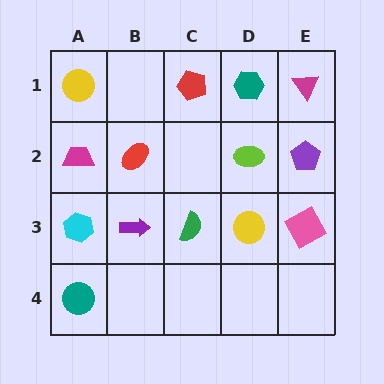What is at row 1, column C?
A red pentagon.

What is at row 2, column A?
A magenta trapezoid.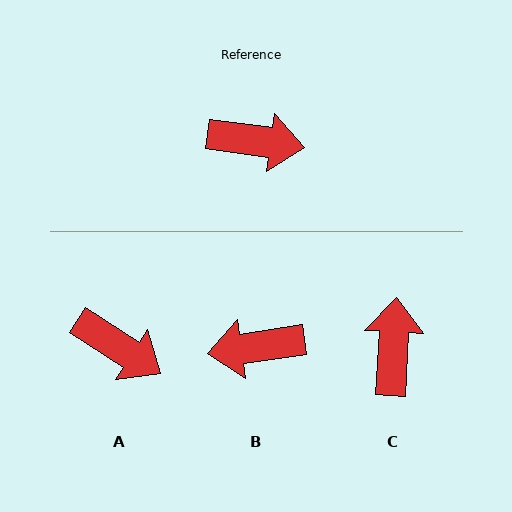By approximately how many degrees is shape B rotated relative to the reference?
Approximately 164 degrees clockwise.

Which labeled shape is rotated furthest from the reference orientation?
B, about 164 degrees away.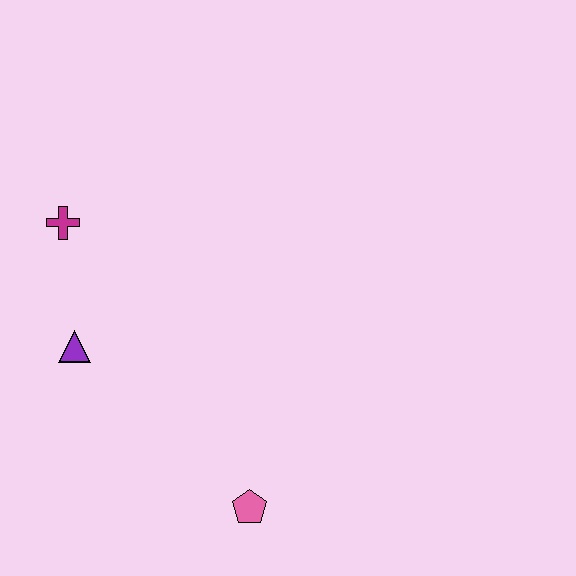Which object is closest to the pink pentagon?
The purple triangle is closest to the pink pentagon.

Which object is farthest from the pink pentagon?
The magenta cross is farthest from the pink pentagon.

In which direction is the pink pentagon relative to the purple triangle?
The pink pentagon is to the right of the purple triangle.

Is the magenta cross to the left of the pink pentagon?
Yes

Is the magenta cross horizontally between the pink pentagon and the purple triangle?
No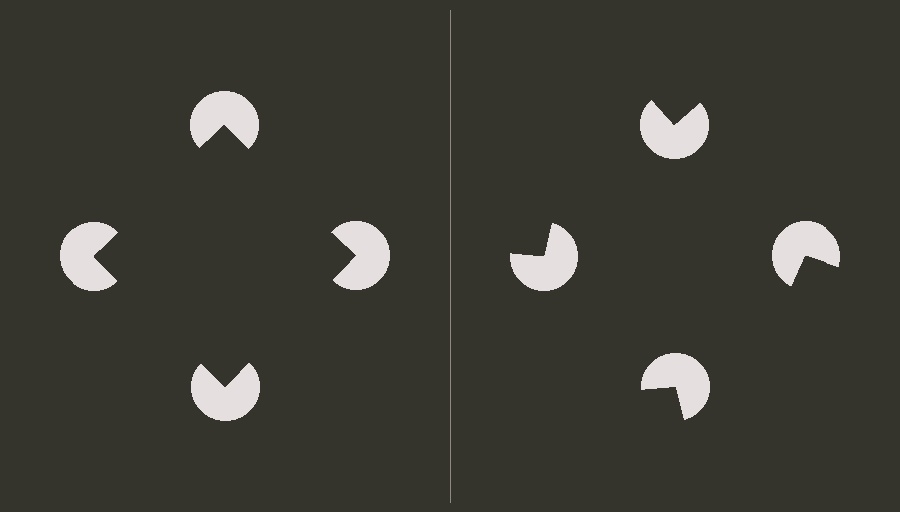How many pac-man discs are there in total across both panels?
8 — 4 on each side.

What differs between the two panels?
The pac-man discs are positioned identically on both sides; only the wedge orientations differ. On the left they align to a square; on the right they are misaligned.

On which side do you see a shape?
An illusory square appears on the left side. On the right side the wedge cuts are rotated, so no coherent shape forms.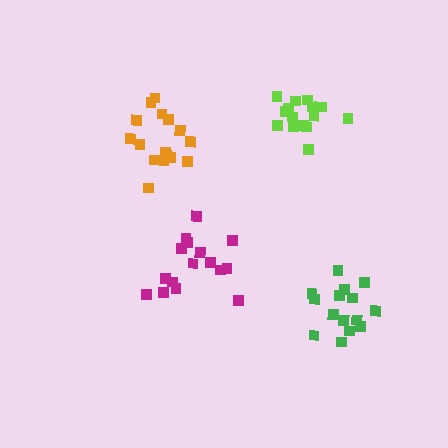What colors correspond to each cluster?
The clusters are colored: lime, green, orange, magenta.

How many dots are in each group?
Group 1: 16 dots, Group 2: 15 dots, Group 3: 16 dots, Group 4: 16 dots (63 total).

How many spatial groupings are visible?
There are 4 spatial groupings.